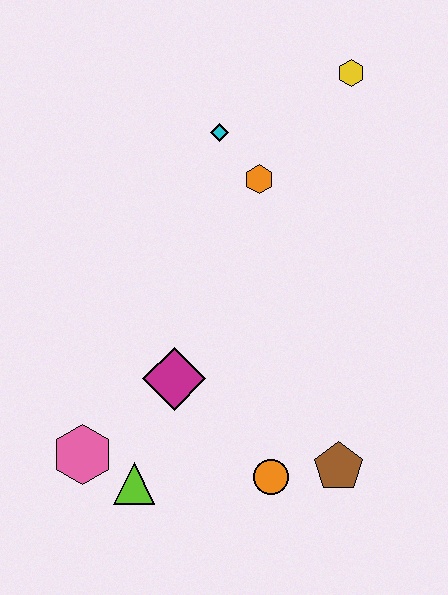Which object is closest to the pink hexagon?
The lime triangle is closest to the pink hexagon.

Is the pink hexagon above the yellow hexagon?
No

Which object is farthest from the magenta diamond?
The yellow hexagon is farthest from the magenta diamond.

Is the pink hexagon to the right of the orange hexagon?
No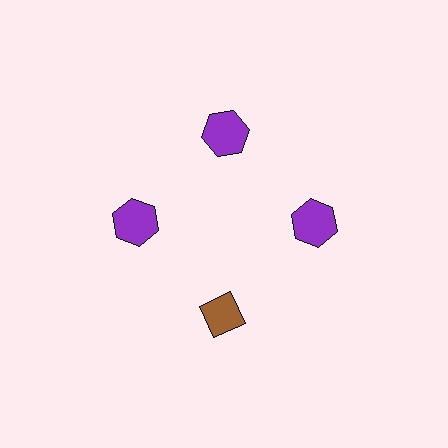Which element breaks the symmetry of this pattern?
The brown diamond at roughly the 6 o'clock position breaks the symmetry. All other shapes are purple hexagons.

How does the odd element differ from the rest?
It differs in both color (brown instead of purple) and shape (diamond instead of hexagon).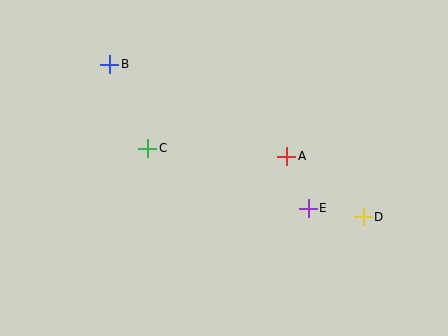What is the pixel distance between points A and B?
The distance between A and B is 199 pixels.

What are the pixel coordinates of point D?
Point D is at (363, 217).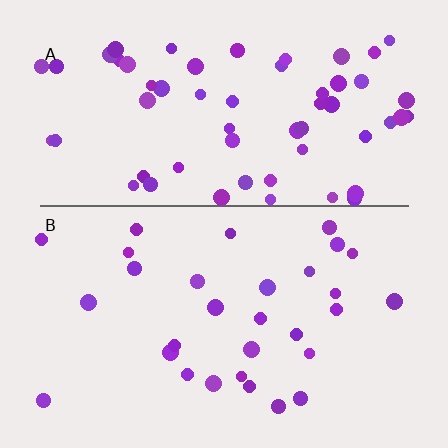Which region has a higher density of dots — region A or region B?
A (the top).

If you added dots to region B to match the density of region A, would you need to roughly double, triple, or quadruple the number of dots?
Approximately double.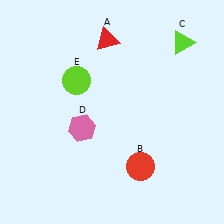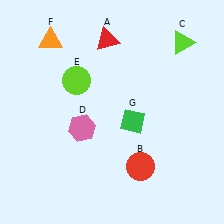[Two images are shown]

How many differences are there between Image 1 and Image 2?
There are 2 differences between the two images.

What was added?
An orange triangle (F), a green diamond (G) were added in Image 2.